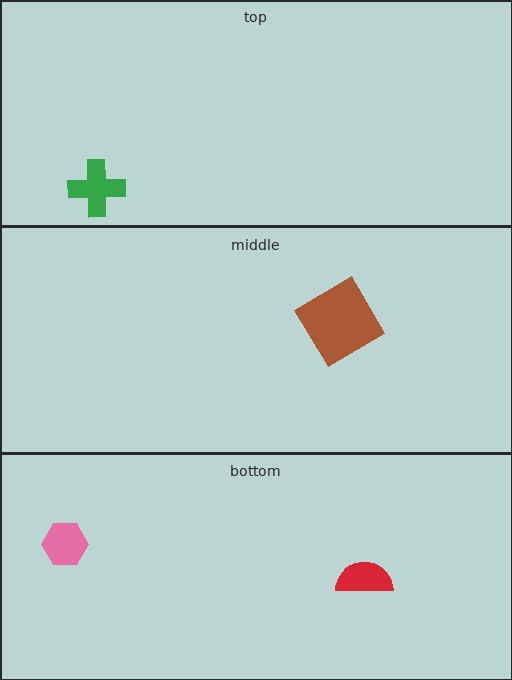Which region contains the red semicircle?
The bottom region.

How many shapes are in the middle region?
1.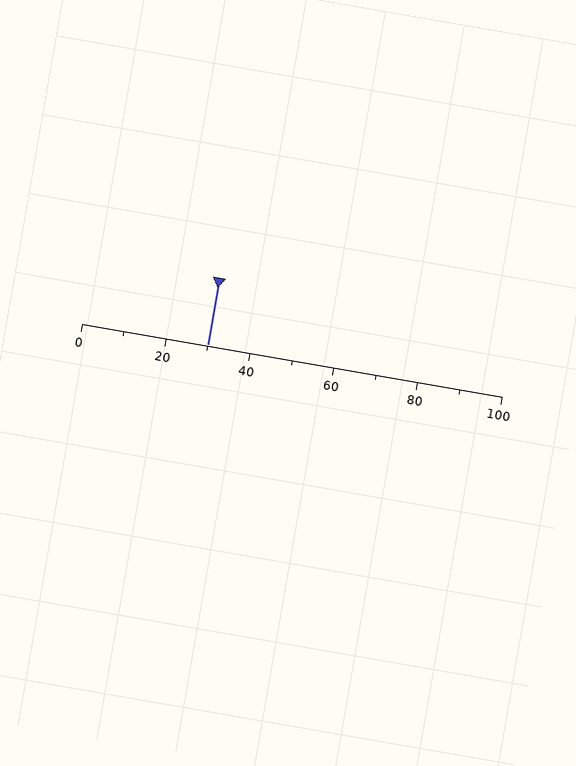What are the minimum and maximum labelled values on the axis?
The axis runs from 0 to 100.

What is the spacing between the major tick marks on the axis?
The major ticks are spaced 20 apart.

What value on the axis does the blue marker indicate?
The marker indicates approximately 30.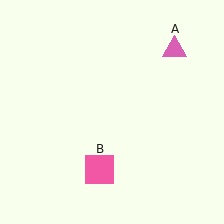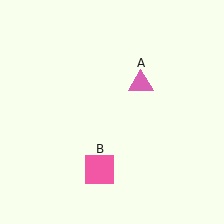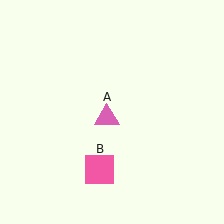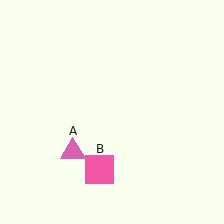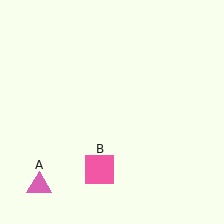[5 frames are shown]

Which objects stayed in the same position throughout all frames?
Pink square (object B) remained stationary.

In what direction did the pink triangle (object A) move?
The pink triangle (object A) moved down and to the left.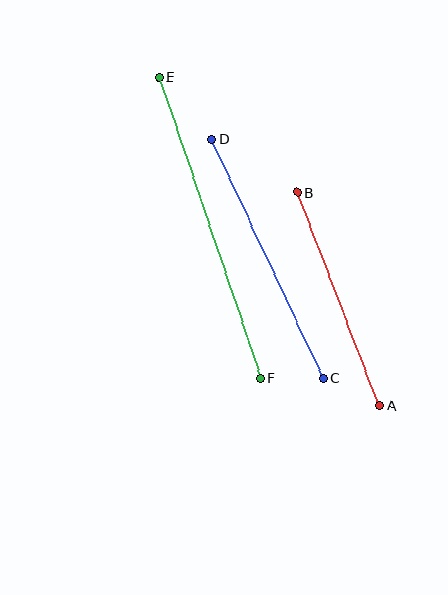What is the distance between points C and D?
The distance is approximately 264 pixels.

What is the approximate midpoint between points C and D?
The midpoint is at approximately (268, 259) pixels.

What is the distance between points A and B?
The distance is approximately 228 pixels.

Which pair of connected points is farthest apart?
Points E and F are farthest apart.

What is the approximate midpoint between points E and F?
The midpoint is at approximately (210, 228) pixels.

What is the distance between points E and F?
The distance is approximately 318 pixels.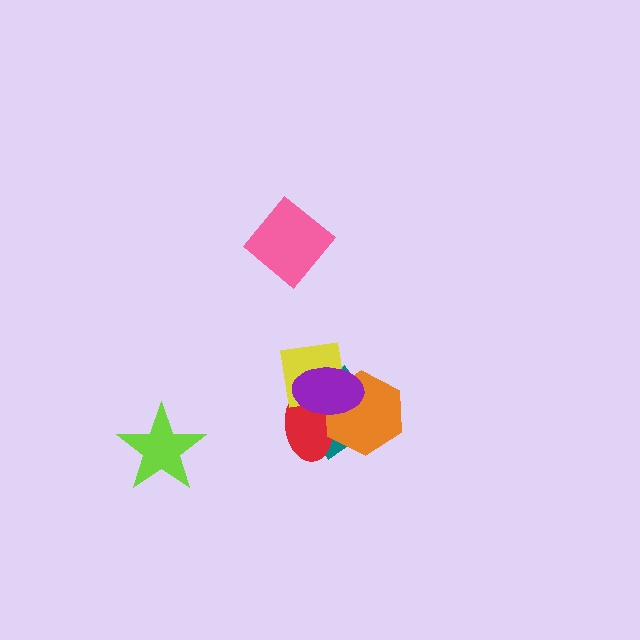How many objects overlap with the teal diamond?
4 objects overlap with the teal diamond.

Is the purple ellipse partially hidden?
No, no other shape covers it.